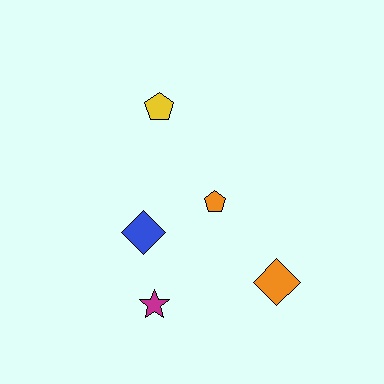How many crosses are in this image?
There are no crosses.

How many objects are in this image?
There are 5 objects.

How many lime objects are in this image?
There are no lime objects.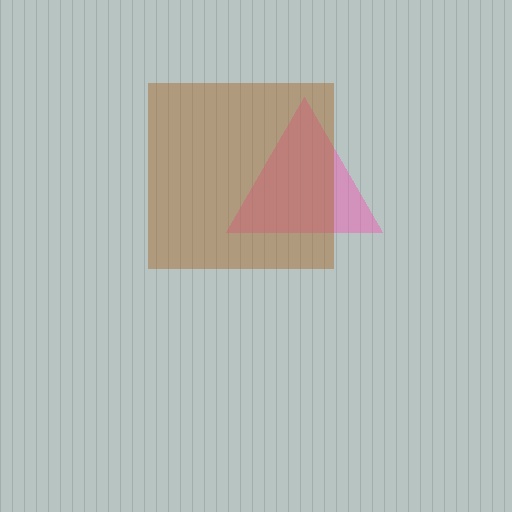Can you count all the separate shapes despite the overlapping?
Yes, there are 2 separate shapes.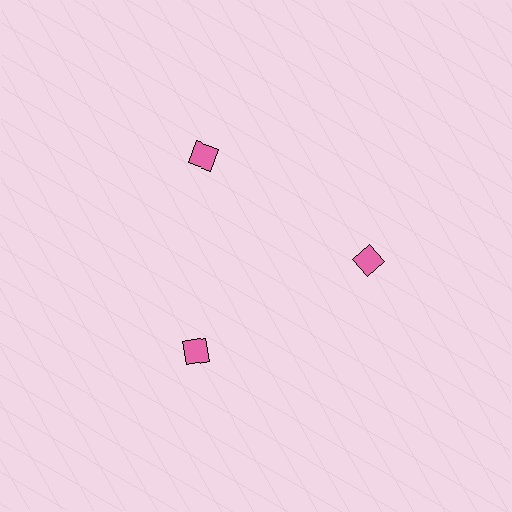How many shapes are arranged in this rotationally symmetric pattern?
There are 3 shapes, arranged in 3 groups of 1.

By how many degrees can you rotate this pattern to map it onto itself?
The pattern maps onto itself every 120 degrees of rotation.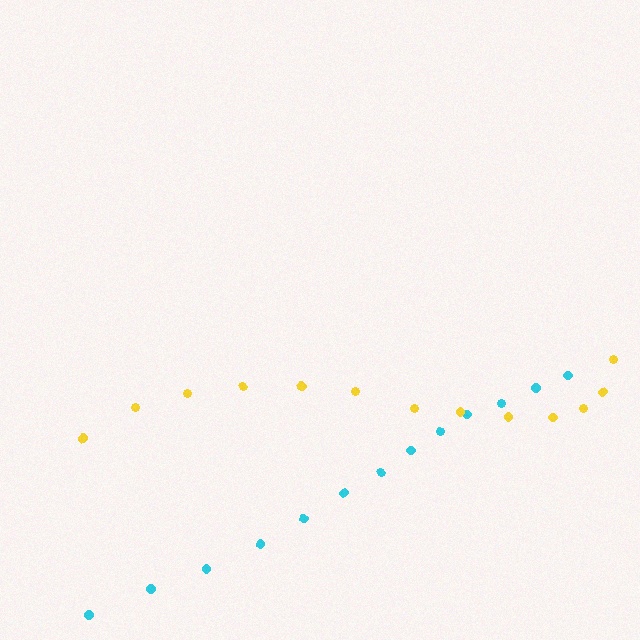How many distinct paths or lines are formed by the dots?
There are 2 distinct paths.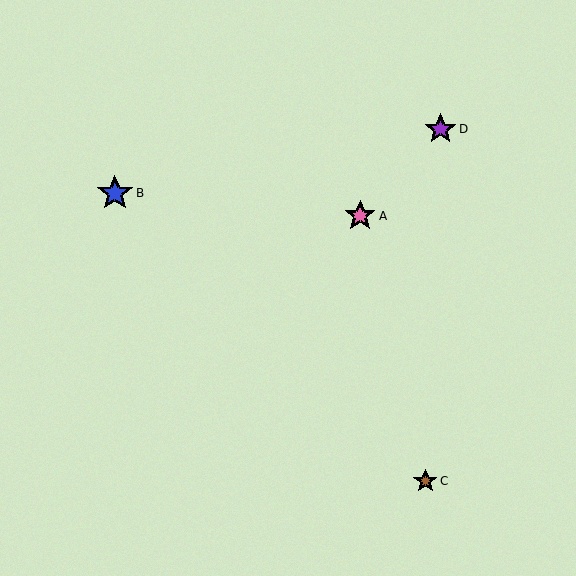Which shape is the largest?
The blue star (labeled B) is the largest.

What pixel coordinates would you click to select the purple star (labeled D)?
Click at (440, 129) to select the purple star D.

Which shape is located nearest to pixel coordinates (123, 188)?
The blue star (labeled B) at (115, 193) is nearest to that location.